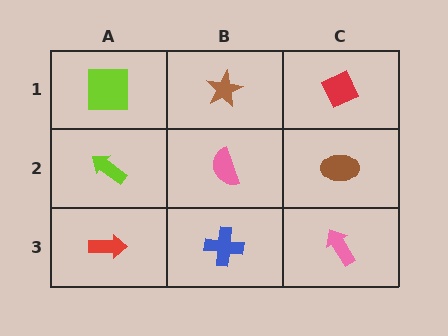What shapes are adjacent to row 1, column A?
A lime arrow (row 2, column A), a brown star (row 1, column B).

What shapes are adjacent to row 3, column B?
A pink semicircle (row 2, column B), a red arrow (row 3, column A), a pink arrow (row 3, column C).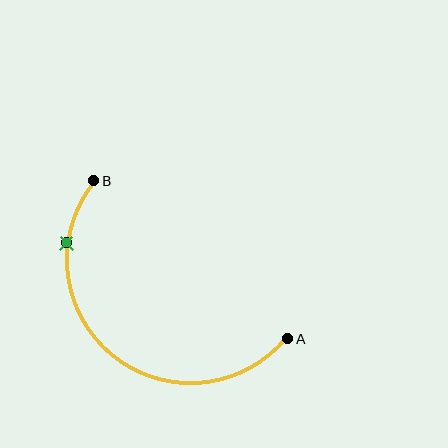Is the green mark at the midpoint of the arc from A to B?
No. The green mark lies on the arc but is closer to endpoint B. The arc midpoint would be at the point on the curve equidistant along the arc from both A and B.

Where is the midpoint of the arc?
The arc midpoint is the point on the curve farthest from the straight line joining A and B. It sits below and to the left of that line.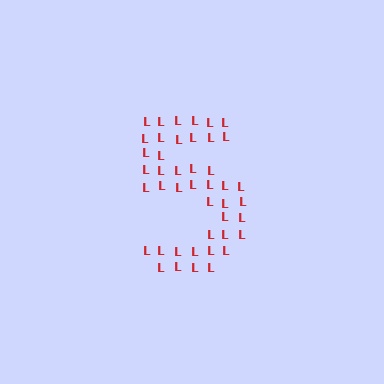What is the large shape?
The large shape is the digit 5.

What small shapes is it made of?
It is made of small letter L's.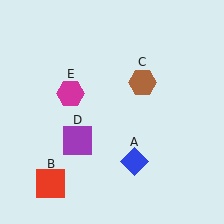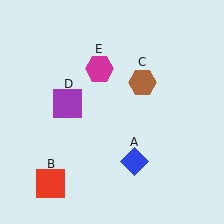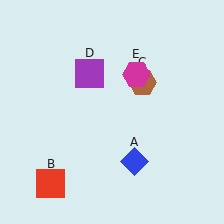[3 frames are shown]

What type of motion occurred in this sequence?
The purple square (object D), magenta hexagon (object E) rotated clockwise around the center of the scene.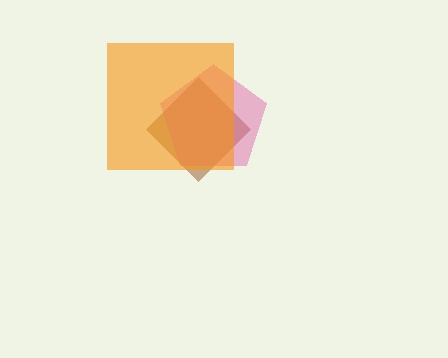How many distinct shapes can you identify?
There are 3 distinct shapes: a brown diamond, a pink pentagon, an orange square.